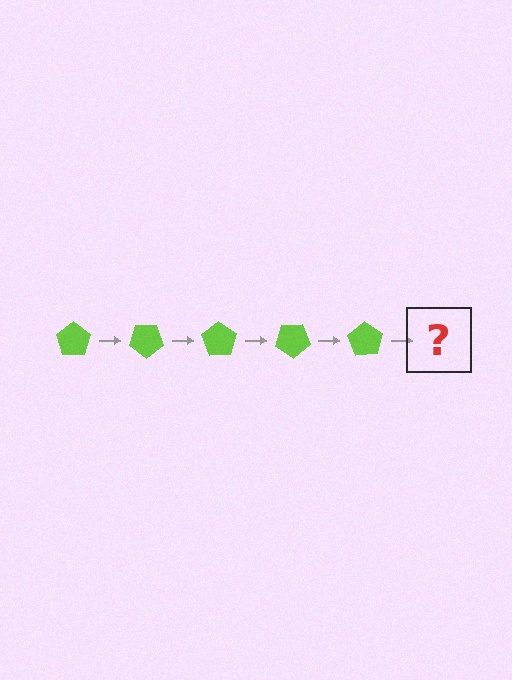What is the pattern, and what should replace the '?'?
The pattern is that the pentagon rotates 35 degrees each step. The '?' should be a lime pentagon rotated 175 degrees.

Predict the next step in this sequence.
The next step is a lime pentagon rotated 175 degrees.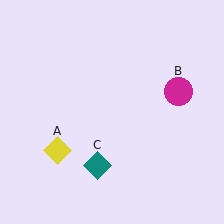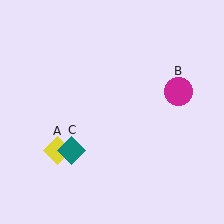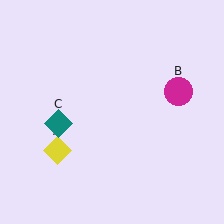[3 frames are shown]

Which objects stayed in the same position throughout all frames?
Yellow diamond (object A) and magenta circle (object B) remained stationary.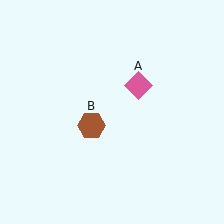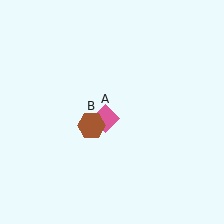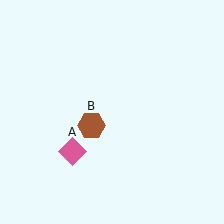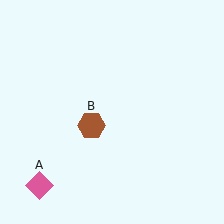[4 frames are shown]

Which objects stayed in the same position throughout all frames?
Brown hexagon (object B) remained stationary.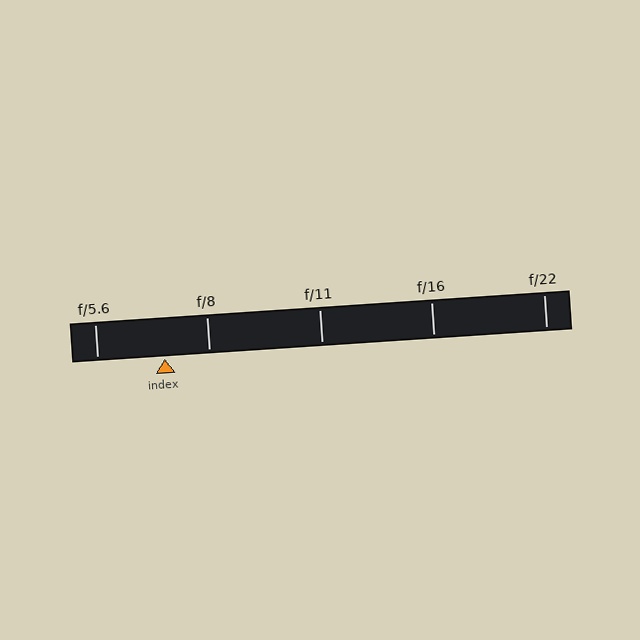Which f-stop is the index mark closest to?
The index mark is closest to f/8.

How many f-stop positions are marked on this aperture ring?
There are 5 f-stop positions marked.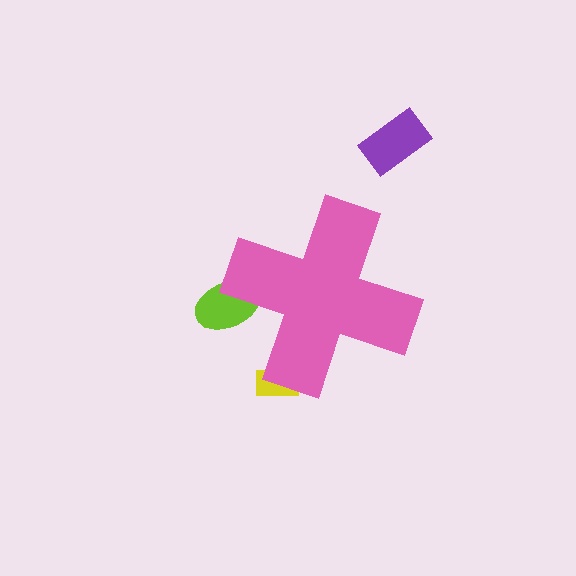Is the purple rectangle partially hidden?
No, the purple rectangle is fully visible.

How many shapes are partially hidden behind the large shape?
2 shapes are partially hidden.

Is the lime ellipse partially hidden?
Yes, the lime ellipse is partially hidden behind the pink cross.